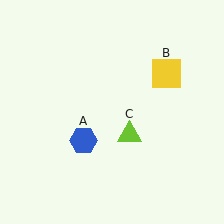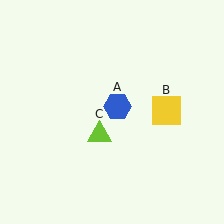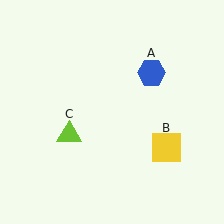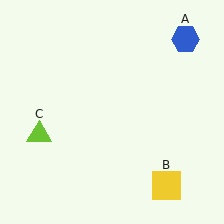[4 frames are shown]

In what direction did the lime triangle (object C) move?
The lime triangle (object C) moved left.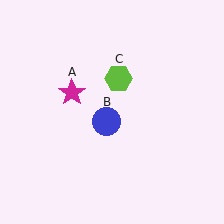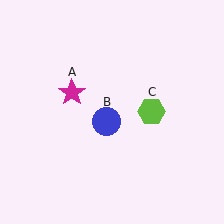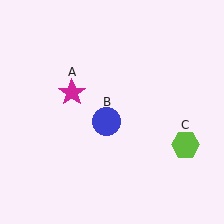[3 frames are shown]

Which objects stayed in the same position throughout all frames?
Magenta star (object A) and blue circle (object B) remained stationary.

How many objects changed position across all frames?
1 object changed position: lime hexagon (object C).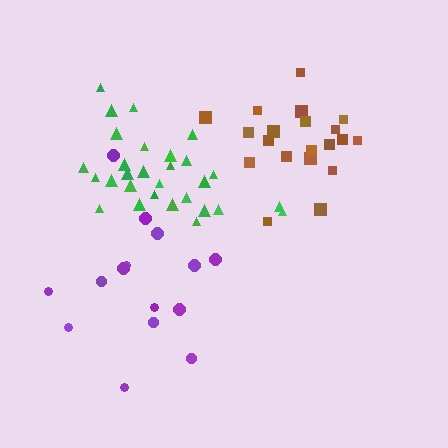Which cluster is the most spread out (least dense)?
Purple.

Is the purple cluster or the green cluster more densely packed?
Green.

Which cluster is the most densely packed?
Green.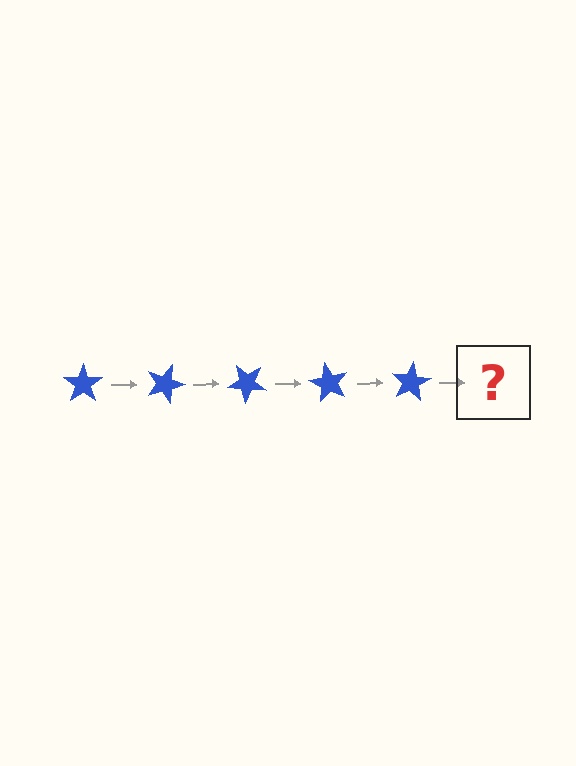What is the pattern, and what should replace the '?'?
The pattern is that the star rotates 20 degrees each step. The '?' should be a blue star rotated 100 degrees.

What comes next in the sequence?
The next element should be a blue star rotated 100 degrees.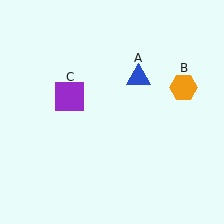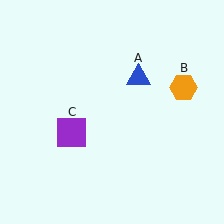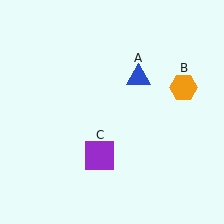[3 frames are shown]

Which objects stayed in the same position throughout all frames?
Blue triangle (object A) and orange hexagon (object B) remained stationary.